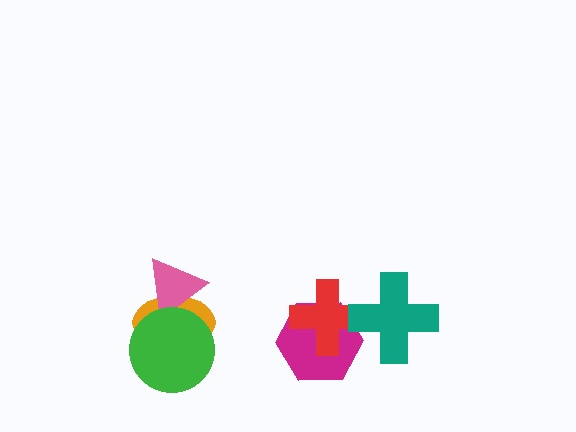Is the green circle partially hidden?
No, no other shape covers it.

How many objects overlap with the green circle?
2 objects overlap with the green circle.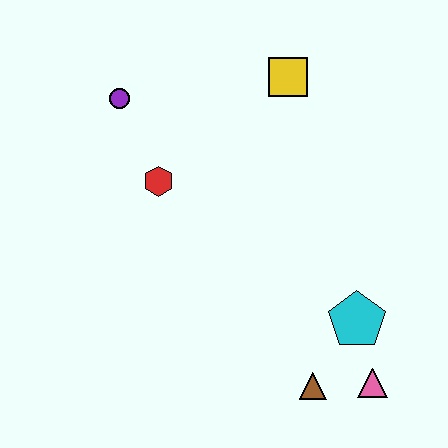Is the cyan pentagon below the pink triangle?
No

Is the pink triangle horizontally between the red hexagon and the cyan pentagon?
No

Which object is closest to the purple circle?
The red hexagon is closest to the purple circle.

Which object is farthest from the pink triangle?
The purple circle is farthest from the pink triangle.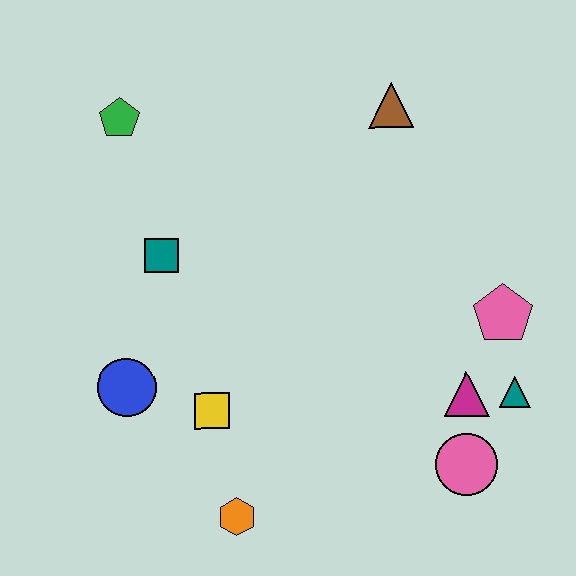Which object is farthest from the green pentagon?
The pink circle is farthest from the green pentagon.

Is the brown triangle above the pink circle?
Yes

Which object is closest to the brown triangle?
The pink pentagon is closest to the brown triangle.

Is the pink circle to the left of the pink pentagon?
Yes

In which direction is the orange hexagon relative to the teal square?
The orange hexagon is below the teal square.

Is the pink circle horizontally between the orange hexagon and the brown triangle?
No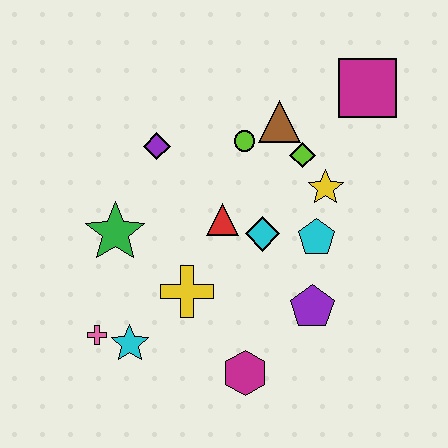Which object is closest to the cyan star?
The pink cross is closest to the cyan star.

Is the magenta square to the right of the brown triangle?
Yes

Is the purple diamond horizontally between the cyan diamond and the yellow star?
No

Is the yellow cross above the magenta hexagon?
Yes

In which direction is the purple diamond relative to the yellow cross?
The purple diamond is above the yellow cross.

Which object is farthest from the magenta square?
The pink cross is farthest from the magenta square.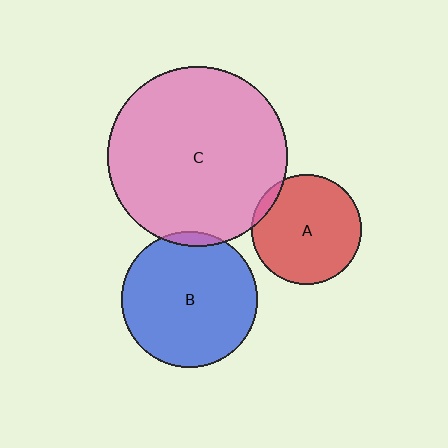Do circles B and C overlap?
Yes.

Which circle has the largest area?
Circle C (pink).